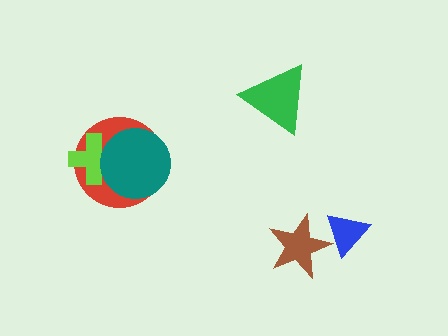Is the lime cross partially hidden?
Yes, it is partially covered by another shape.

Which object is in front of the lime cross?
The teal circle is in front of the lime cross.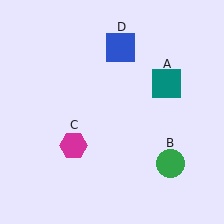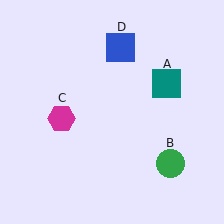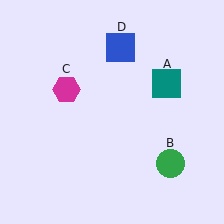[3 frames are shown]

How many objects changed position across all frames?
1 object changed position: magenta hexagon (object C).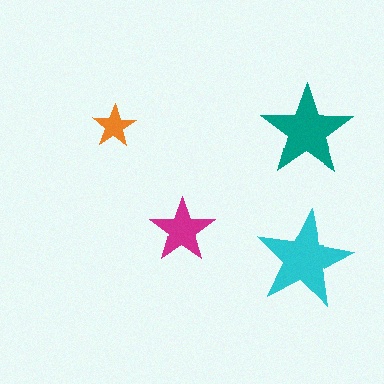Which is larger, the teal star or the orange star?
The teal one.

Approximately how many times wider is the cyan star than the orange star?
About 2 times wider.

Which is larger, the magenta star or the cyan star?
The cyan one.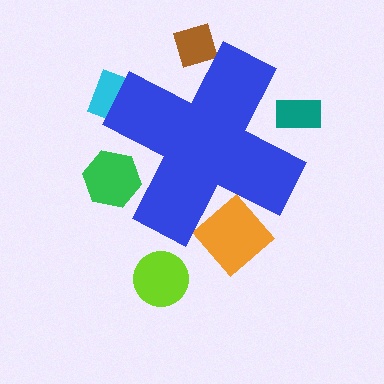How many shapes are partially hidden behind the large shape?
5 shapes are partially hidden.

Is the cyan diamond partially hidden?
Yes, the cyan diamond is partially hidden behind the blue cross.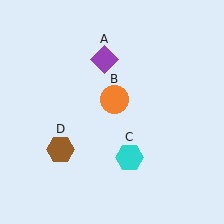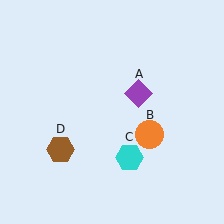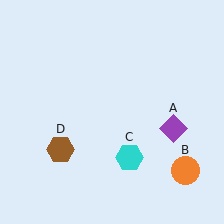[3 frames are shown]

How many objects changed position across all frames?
2 objects changed position: purple diamond (object A), orange circle (object B).